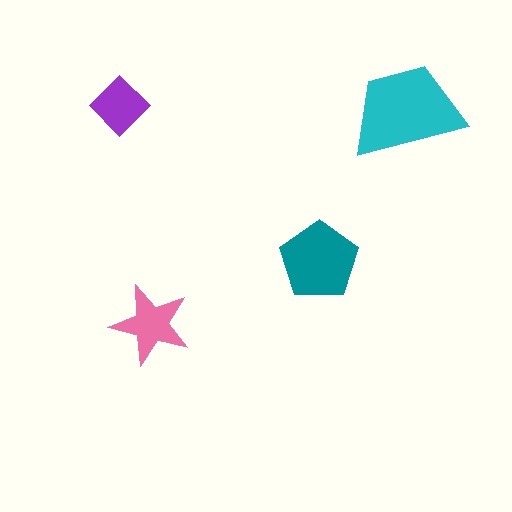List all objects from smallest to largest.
The purple diamond, the pink star, the teal pentagon, the cyan trapezoid.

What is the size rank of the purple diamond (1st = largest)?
4th.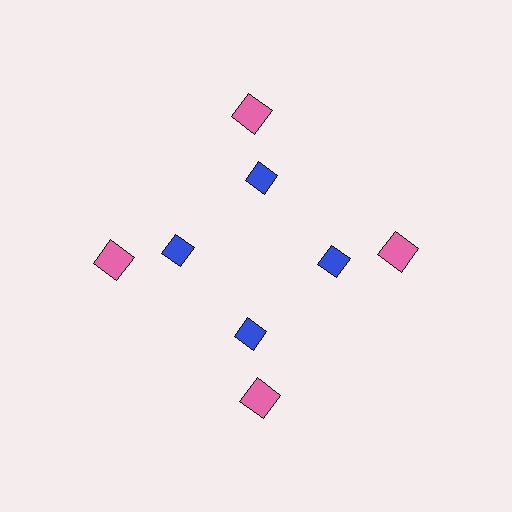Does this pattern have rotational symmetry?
Yes, this pattern has 4-fold rotational symmetry. It looks the same after rotating 90 degrees around the center.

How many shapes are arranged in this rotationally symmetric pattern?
There are 8 shapes, arranged in 4 groups of 2.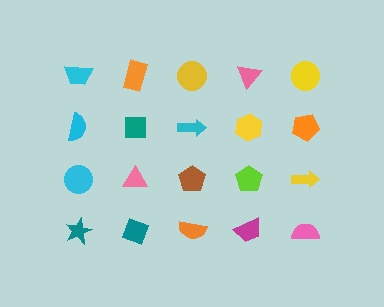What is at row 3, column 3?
A brown pentagon.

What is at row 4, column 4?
A magenta trapezoid.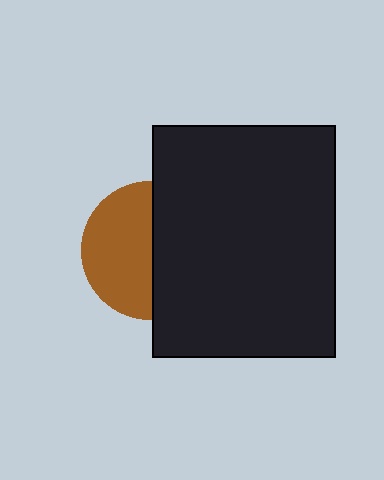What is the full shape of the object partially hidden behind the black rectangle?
The partially hidden object is a brown circle.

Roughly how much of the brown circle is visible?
About half of it is visible (roughly 51%).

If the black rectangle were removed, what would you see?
You would see the complete brown circle.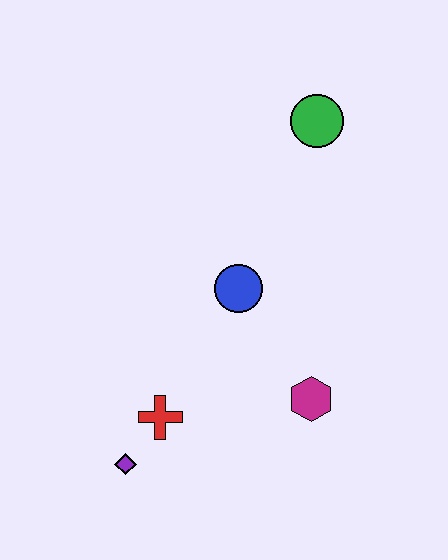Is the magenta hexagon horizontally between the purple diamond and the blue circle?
No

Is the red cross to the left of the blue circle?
Yes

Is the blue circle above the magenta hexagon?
Yes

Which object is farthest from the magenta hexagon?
The green circle is farthest from the magenta hexagon.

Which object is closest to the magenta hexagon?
The blue circle is closest to the magenta hexagon.